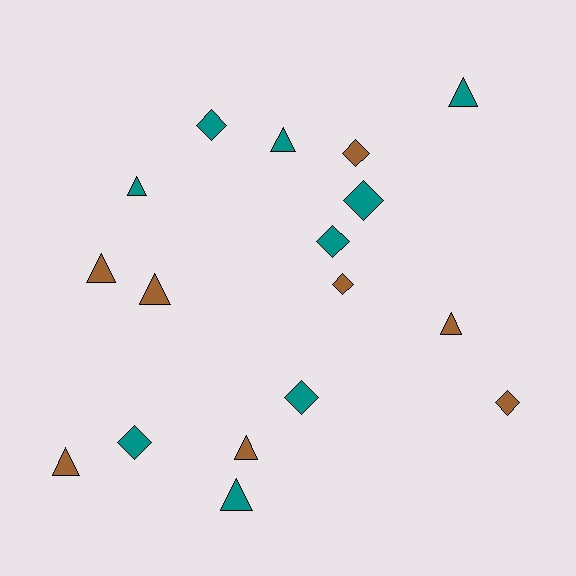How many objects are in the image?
There are 17 objects.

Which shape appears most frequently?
Triangle, with 9 objects.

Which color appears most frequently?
Teal, with 9 objects.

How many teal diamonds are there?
There are 5 teal diamonds.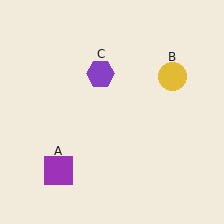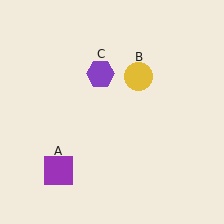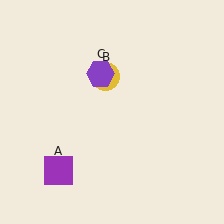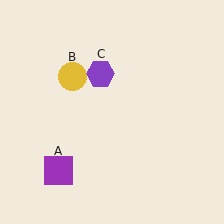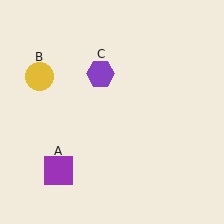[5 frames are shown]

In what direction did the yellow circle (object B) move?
The yellow circle (object B) moved left.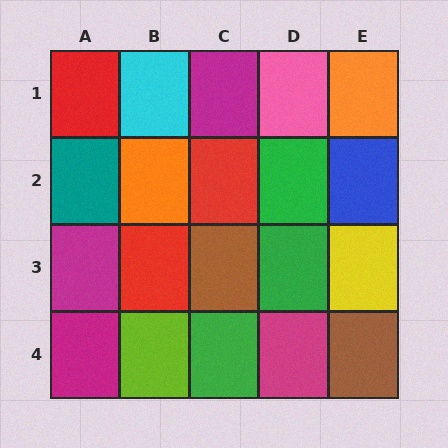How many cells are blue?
1 cell is blue.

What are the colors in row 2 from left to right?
Teal, orange, red, green, blue.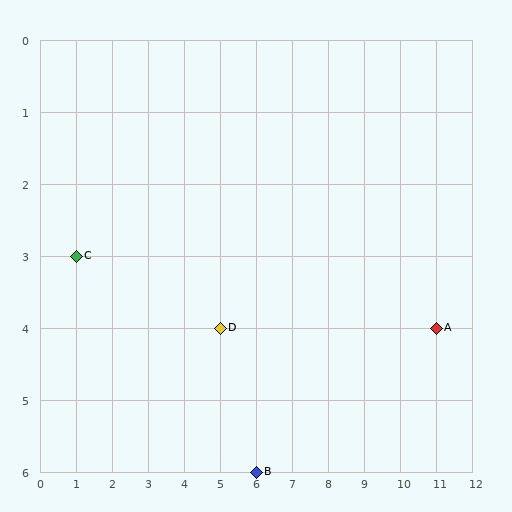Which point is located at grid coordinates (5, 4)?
Point D is at (5, 4).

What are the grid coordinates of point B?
Point B is at grid coordinates (6, 6).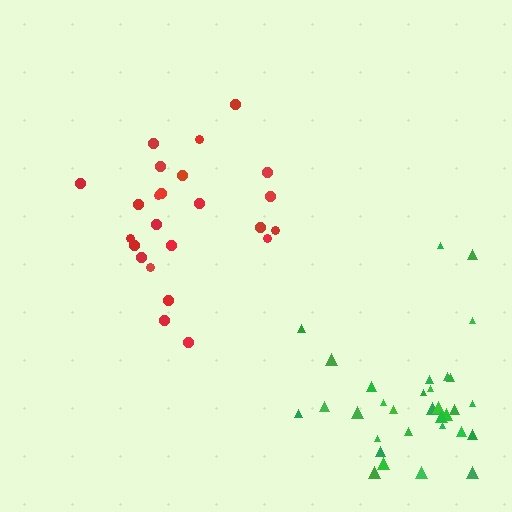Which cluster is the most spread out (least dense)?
Red.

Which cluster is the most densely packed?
Green.